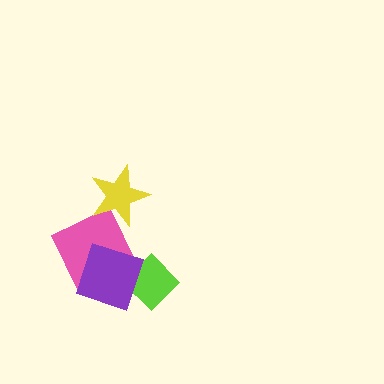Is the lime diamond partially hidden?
Yes, it is partially covered by another shape.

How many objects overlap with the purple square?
2 objects overlap with the purple square.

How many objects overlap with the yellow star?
0 objects overlap with the yellow star.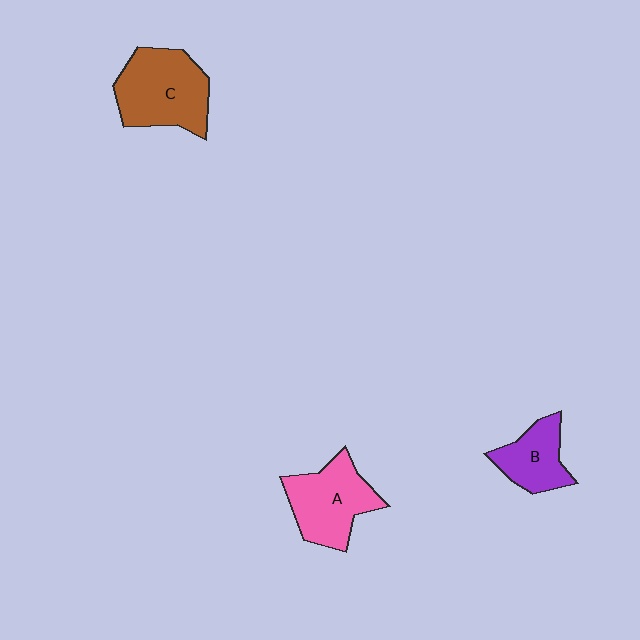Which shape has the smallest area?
Shape B (purple).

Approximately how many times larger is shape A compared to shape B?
Approximately 1.5 times.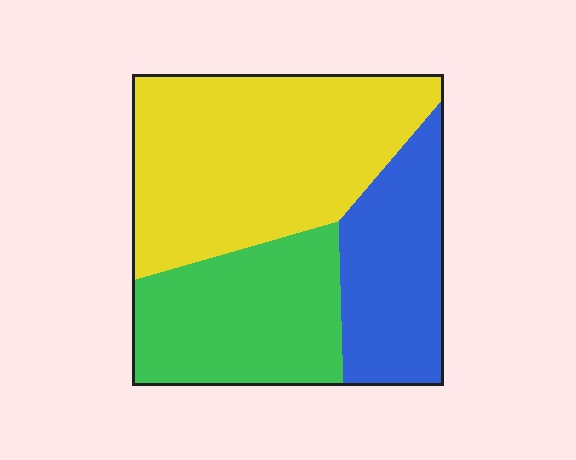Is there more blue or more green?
Green.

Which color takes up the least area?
Blue, at roughly 25%.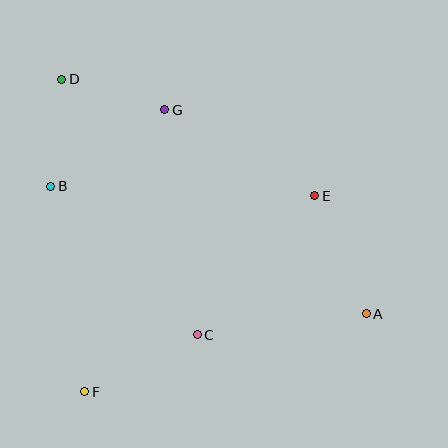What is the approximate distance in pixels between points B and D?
The distance between B and D is approximately 108 pixels.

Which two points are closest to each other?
Points D and G are closest to each other.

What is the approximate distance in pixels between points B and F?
The distance between B and F is approximately 208 pixels.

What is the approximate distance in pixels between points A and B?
The distance between A and B is approximately 340 pixels.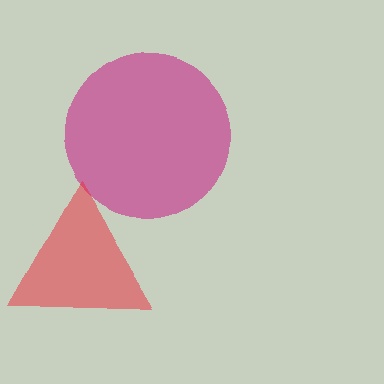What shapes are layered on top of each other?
The layered shapes are: a magenta circle, a red triangle.